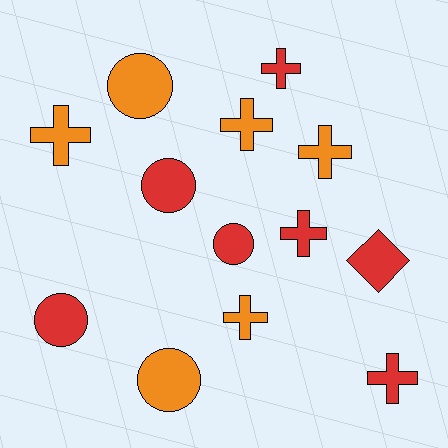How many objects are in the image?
There are 13 objects.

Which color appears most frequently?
Red, with 7 objects.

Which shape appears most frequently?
Cross, with 7 objects.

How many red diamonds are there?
There is 1 red diamond.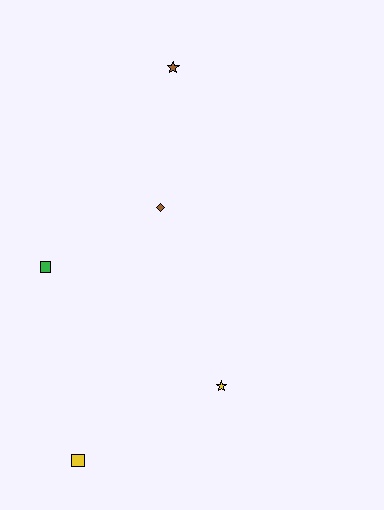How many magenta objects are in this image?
There are no magenta objects.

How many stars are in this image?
There are 2 stars.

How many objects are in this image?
There are 5 objects.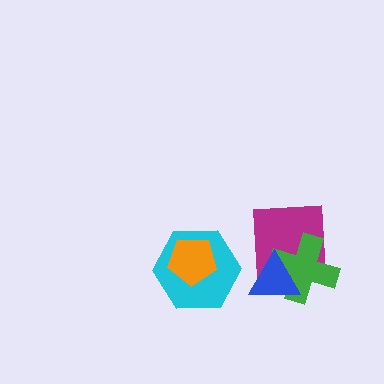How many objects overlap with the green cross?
2 objects overlap with the green cross.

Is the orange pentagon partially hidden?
No, no other shape covers it.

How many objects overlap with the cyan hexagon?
1 object overlaps with the cyan hexagon.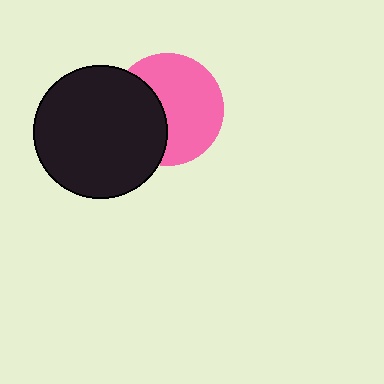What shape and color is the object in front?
The object in front is a black circle.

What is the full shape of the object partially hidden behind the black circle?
The partially hidden object is a pink circle.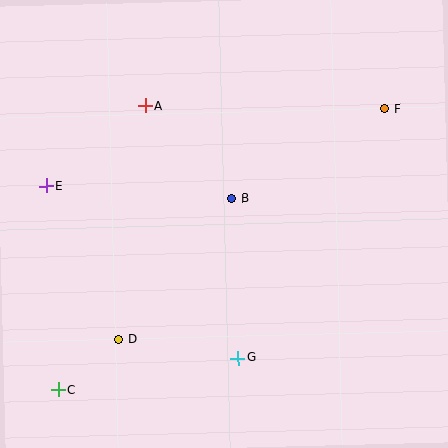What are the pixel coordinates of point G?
Point G is at (238, 358).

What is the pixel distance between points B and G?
The distance between B and G is 159 pixels.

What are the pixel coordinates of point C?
Point C is at (58, 390).